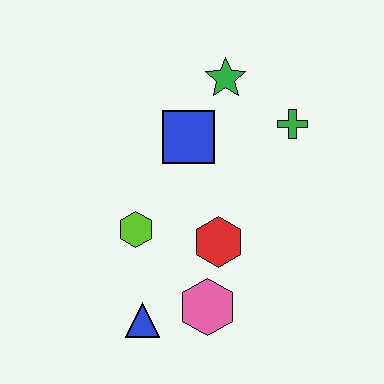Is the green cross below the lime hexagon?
No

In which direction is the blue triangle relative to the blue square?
The blue triangle is below the blue square.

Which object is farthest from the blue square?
The blue triangle is farthest from the blue square.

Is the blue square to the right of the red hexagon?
No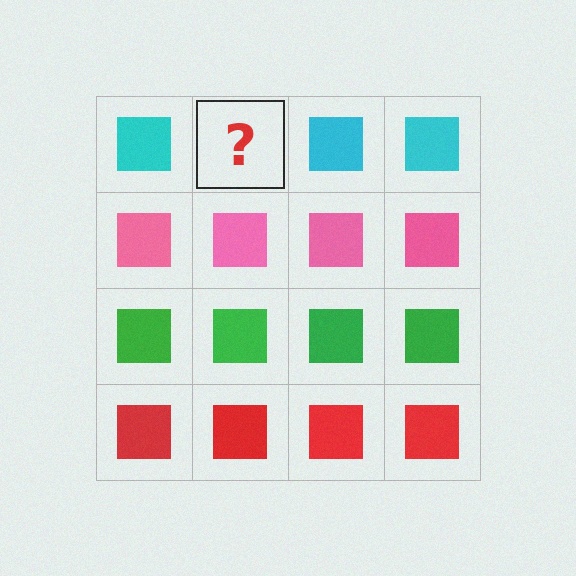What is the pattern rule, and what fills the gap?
The rule is that each row has a consistent color. The gap should be filled with a cyan square.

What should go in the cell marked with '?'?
The missing cell should contain a cyan square.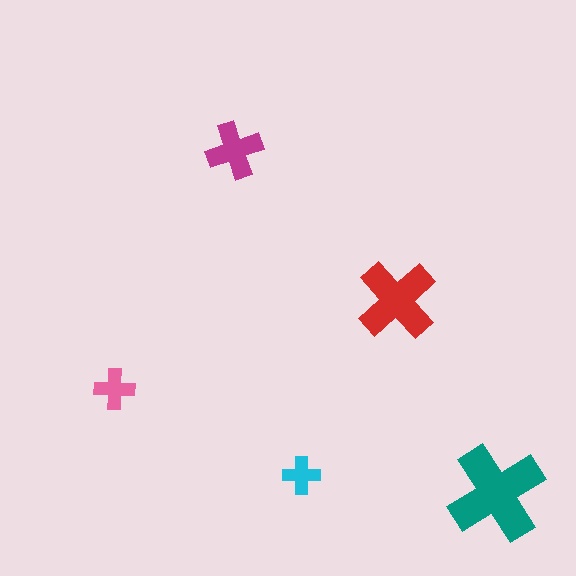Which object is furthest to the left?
The pink cross is leftmost.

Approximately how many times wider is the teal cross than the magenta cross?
About 1.5 times wider.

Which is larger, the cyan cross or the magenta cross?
The magenta one.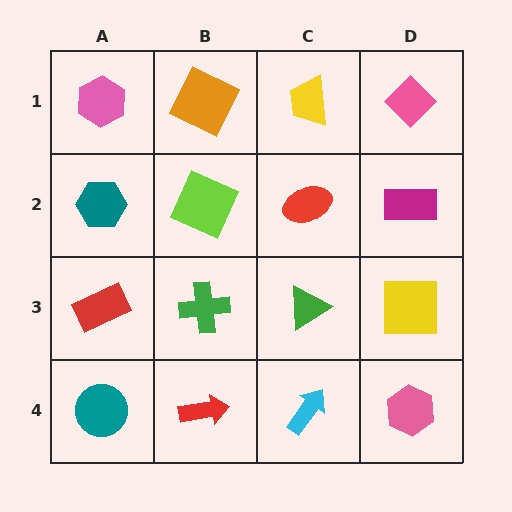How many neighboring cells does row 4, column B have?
3.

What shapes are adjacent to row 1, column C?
A red ellipse (row 2, column C), an orange square (row 1, column B), a pink diamond (row 1, column D).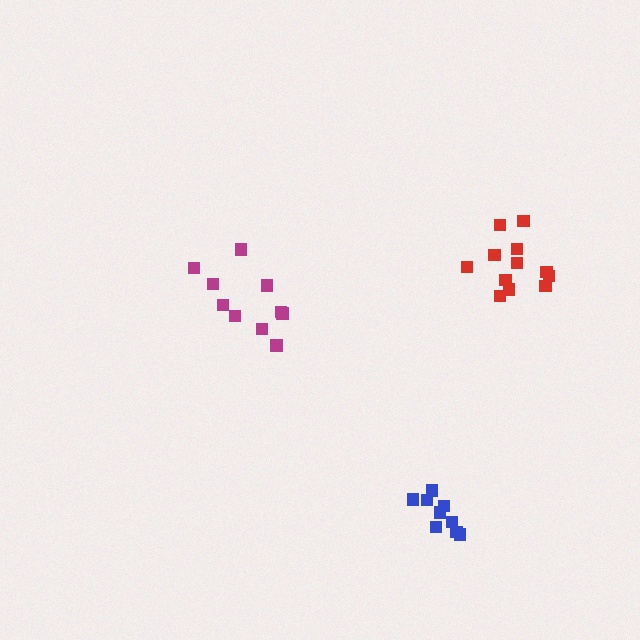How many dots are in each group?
Group 1: 12 dots, Group 2: 10 dots, Group 3: 9 dots (31 total).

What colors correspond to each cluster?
The clusters are colored: red, magenta, blue.